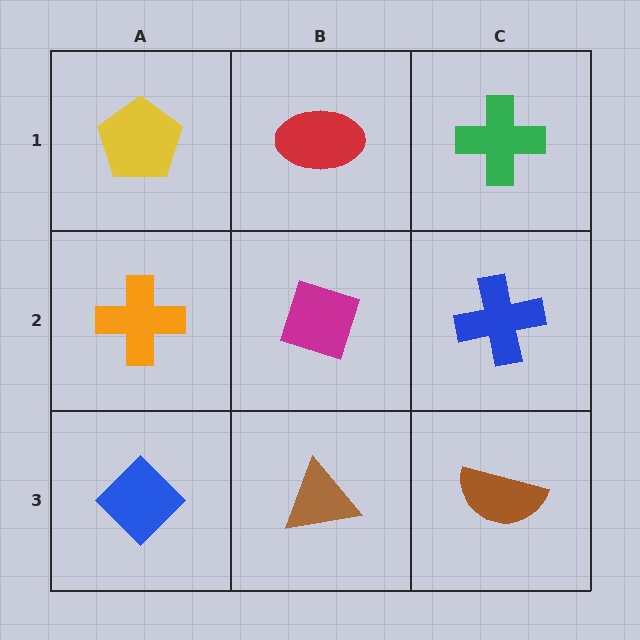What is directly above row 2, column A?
A yellow pentagon.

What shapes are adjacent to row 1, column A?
An orange cross (row 2, column A), a red ellipse (row 1, column B).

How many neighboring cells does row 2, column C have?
3.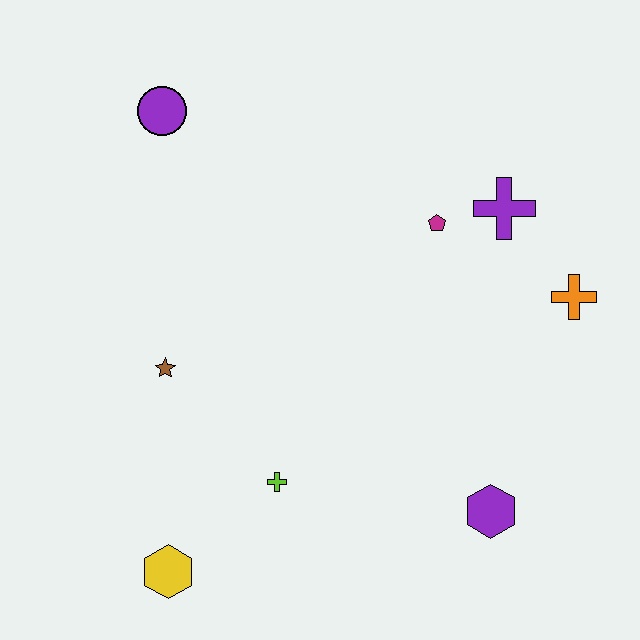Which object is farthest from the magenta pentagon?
The yellow hexagon is farthest from the magenta pentagon.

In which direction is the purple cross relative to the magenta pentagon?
The purple cross is to the right of the magenta pentagon.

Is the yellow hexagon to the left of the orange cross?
Yes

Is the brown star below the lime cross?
No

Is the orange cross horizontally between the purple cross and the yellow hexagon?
No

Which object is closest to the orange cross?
The purple cross is closest to the orange cross.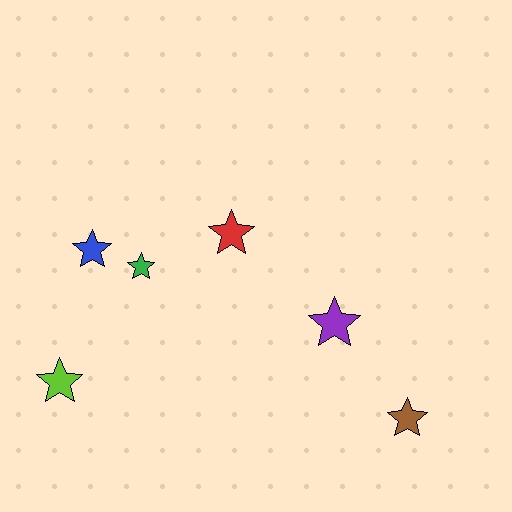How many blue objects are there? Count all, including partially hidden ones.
There is 1 blue object.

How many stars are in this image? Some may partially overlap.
There are 6 stars.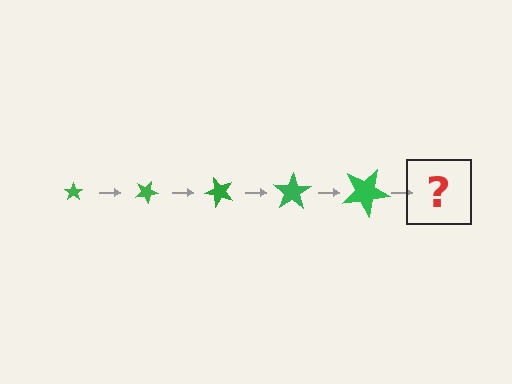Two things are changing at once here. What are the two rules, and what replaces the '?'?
The two rules are that the star grows larger each step and it rotates 25 degrees each step. The '?' should be a star, larger than the previous one and rotated 125 degrees from the start.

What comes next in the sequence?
The next element should be a star, larger than the previous one and rotated 125 degrees from the start.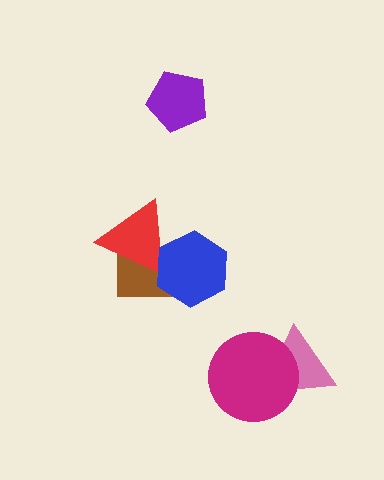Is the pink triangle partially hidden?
Yes, it is partially covered by another shape.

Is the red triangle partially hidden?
Yes, it is partially covered by another shape.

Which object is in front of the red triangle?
The blue hexagon is in front of the red triangle.